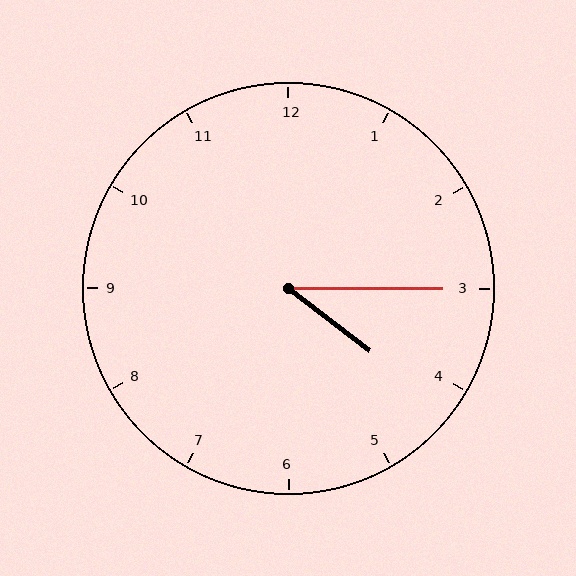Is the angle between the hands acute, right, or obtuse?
It is acute.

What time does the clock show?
4:15.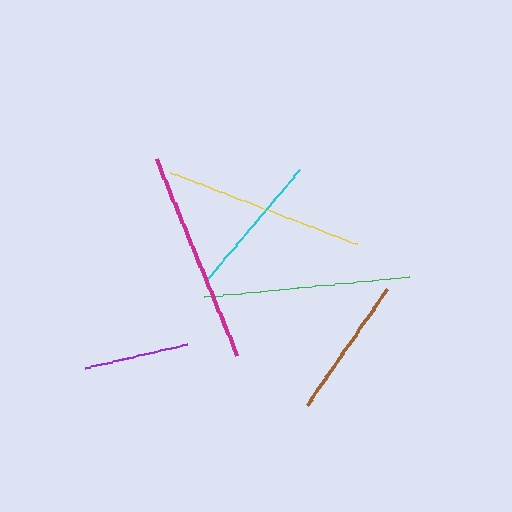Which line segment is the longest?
The magenta line is the longest at approximately 213 pixels.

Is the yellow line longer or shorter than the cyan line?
The yellow line is longer than the cyan line.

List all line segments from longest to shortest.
From longest to shortest: magenta, green, yellow, cyan, brown, purple.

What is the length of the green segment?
The green segment is approximately 206 pixels long.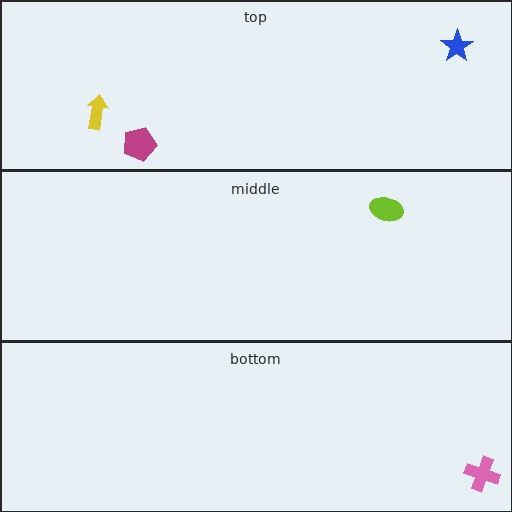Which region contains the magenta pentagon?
The top region.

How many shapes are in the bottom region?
1.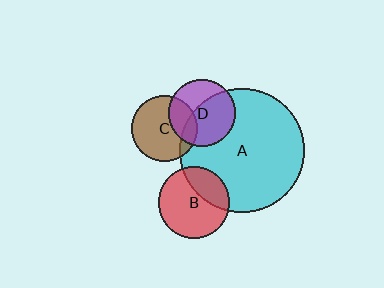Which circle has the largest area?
Circle A (cyan).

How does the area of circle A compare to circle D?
Approximately 3.5 times.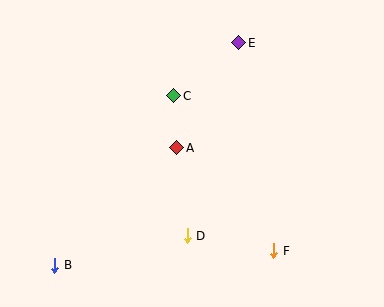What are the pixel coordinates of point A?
Point A is at (177, 148).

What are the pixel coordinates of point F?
Point F is at (274, 251).